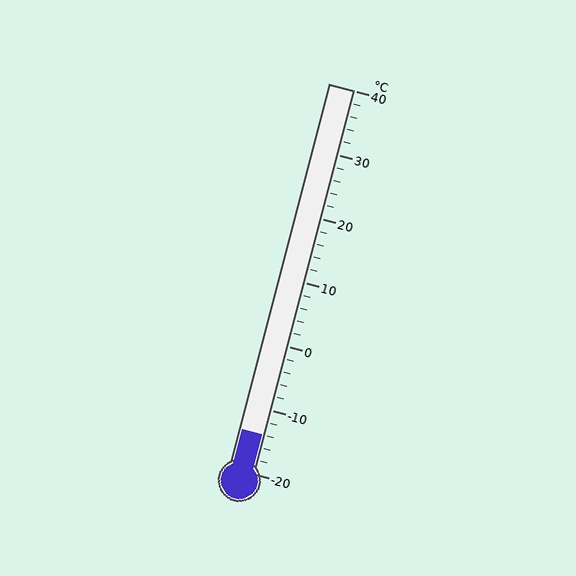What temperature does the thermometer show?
The thermometer shows approximately -14°C.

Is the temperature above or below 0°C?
The temperature is below 0°C.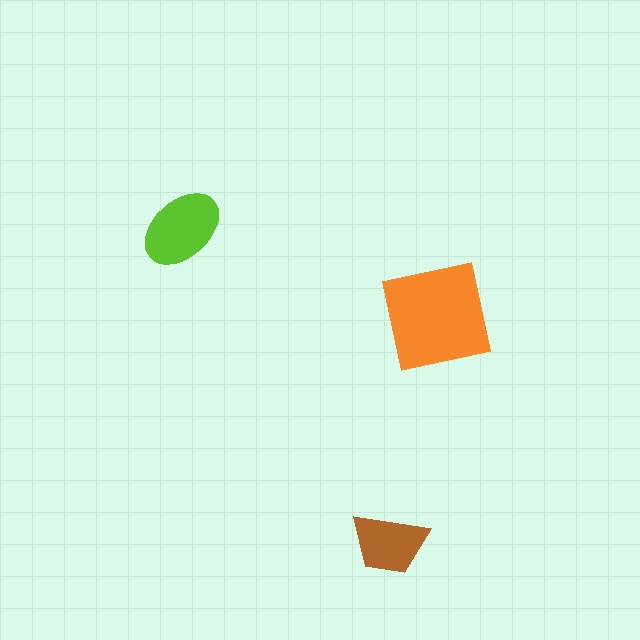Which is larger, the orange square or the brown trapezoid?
The orange square.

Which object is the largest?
The orange square.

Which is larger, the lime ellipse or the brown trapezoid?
The lime ellipse.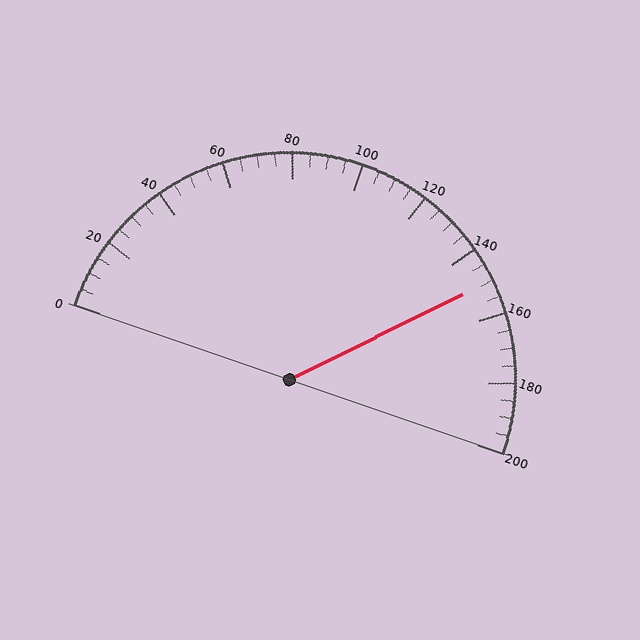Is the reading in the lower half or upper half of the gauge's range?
The reading is in the upper half of the range (0 to 200).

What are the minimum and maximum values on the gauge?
The gauge ranges from 0 to 200.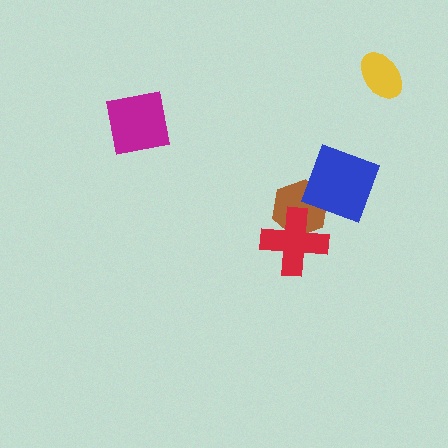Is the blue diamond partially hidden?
No, no other shape covers it.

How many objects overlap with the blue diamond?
1 object overlaps with the blue diamond.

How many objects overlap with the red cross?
1 object overlaps with the red cross.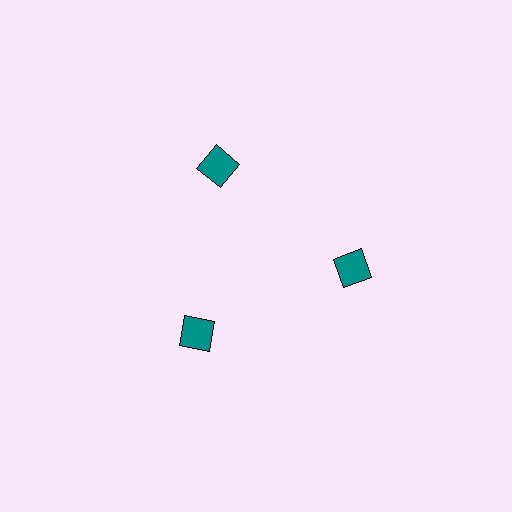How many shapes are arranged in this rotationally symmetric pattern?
There are 3 shapes, arranged in 3 groups of 1.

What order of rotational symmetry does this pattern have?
This pattern has 3-fold rotational symmetry.